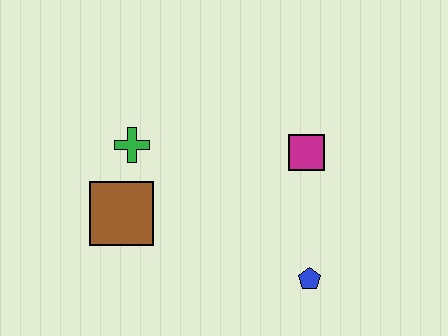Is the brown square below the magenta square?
Yes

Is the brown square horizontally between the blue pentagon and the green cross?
No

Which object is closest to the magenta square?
The blue pentagon is closest to the magenta square.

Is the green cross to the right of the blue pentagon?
No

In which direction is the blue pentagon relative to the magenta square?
The blue pentagon is below the magenta square.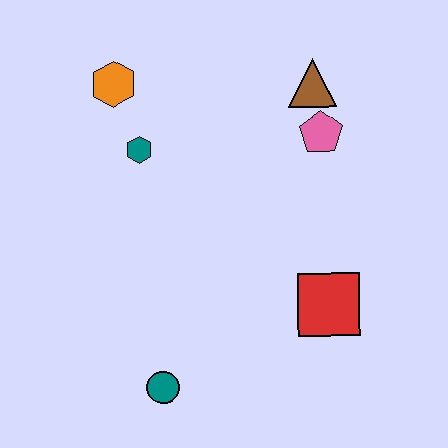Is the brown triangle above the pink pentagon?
Yes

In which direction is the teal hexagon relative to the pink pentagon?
The teal hexagon is to the left of the pink pentagon.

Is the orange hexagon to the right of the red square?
No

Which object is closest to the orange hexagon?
The teal hexagon is closest to the orange hexagon.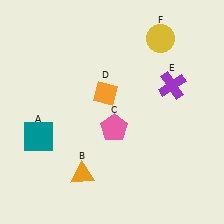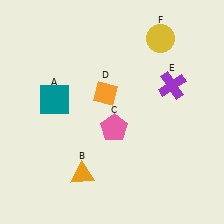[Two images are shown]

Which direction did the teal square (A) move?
The teal square (A) moved up.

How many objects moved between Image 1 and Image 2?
1 object moved between the two images.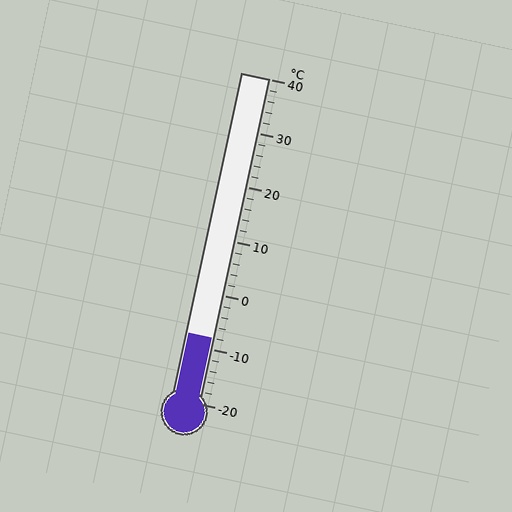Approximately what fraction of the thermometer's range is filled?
The thermometer is filled to approximately 20% of its range.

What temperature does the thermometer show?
The thermometer shows approximately -8°C.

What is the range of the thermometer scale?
The thermometer scale ranges from -20°C to 40°C.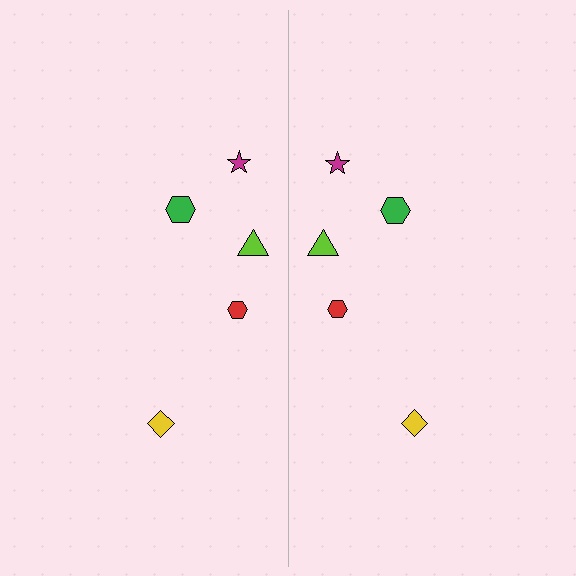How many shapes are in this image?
There are 10 shapes in this image.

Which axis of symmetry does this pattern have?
The pattern has a vertical axis of symmetry running through the center of the image.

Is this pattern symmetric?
Yes, this pattern has bilateral (reflection) symmetry.